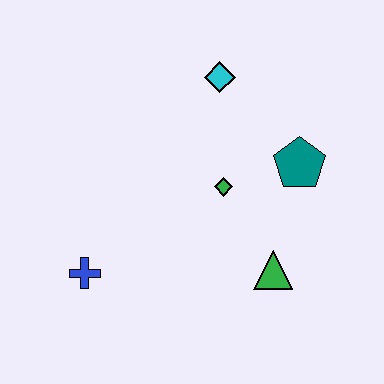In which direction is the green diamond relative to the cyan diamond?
The green diamond is below the cyan diamond.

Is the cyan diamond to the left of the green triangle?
Yes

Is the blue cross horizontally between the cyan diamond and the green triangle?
No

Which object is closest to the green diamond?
The teal pentagon is closest to the green diamond.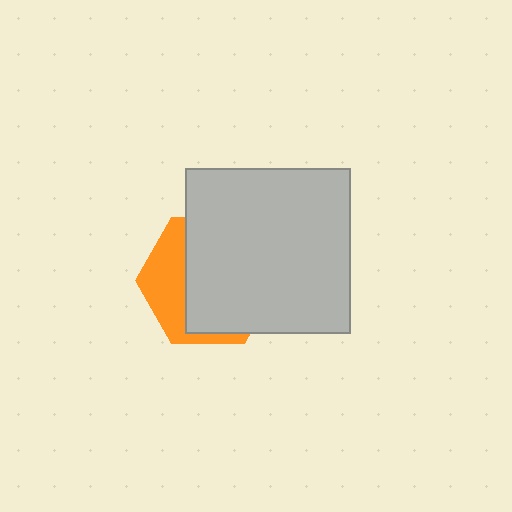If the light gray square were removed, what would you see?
You would see the complete orange hexagon.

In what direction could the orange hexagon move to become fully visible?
The orange hexagon could move left. That would shift it out from behind the light gray square entirely.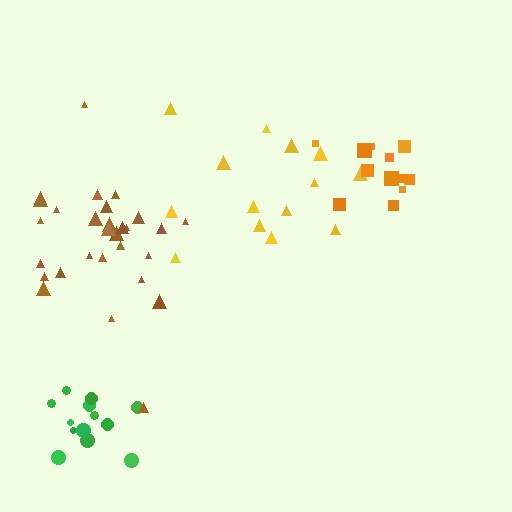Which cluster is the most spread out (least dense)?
Yellow.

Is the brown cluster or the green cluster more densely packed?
Green.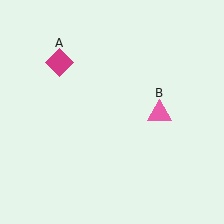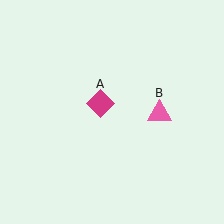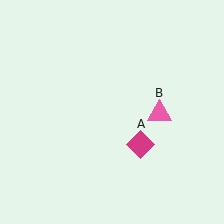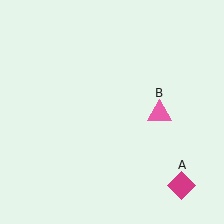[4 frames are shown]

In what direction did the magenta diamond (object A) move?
The magenta diamond (object A) moved down and to the right.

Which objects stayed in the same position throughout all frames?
Pink triangle (object B) remained stationary.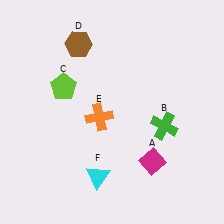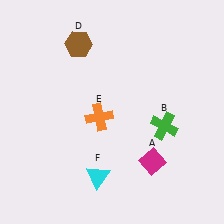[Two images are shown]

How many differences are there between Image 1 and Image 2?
There is 1 difference between the two images.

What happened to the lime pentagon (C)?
The lime pentagon (C) was removed in Image 2. It was in the top-left area of Image 1.